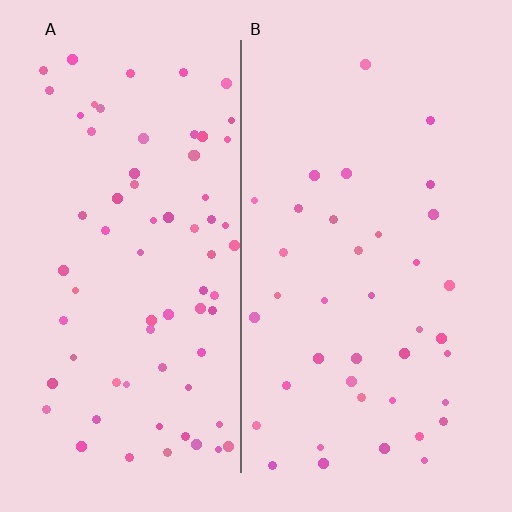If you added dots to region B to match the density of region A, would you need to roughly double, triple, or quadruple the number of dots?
Approximately double.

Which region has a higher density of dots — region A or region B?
A (the left).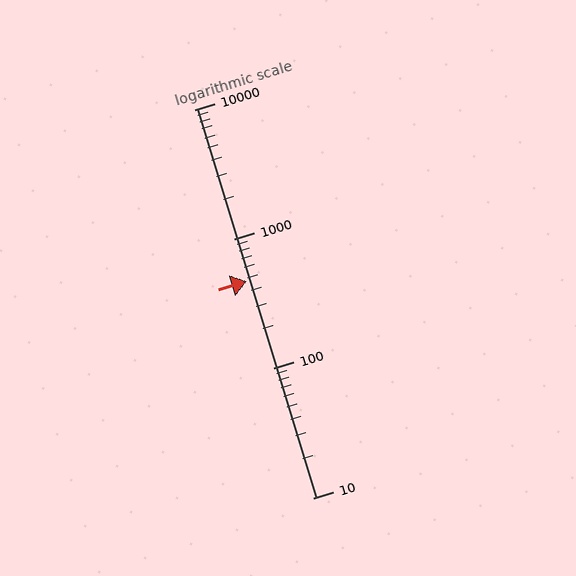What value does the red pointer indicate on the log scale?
The pointer indicates approximately 470.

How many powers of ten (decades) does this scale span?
The scale spans 3 decades, from 10 to 10000.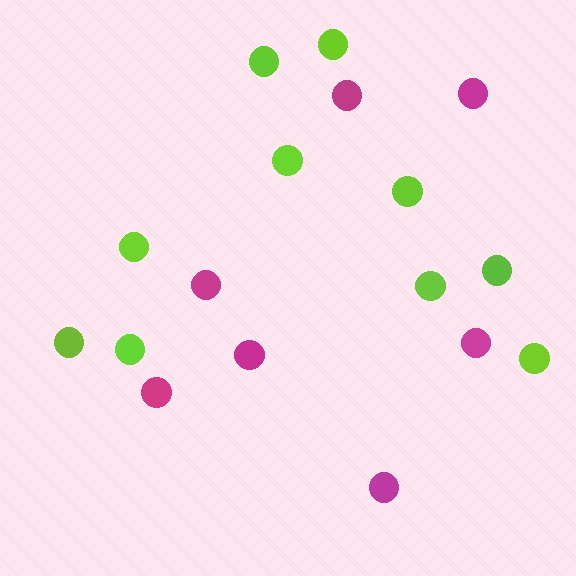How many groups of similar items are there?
There are 2 groups: one group of magenta circles (7) and one group of lime circles (10).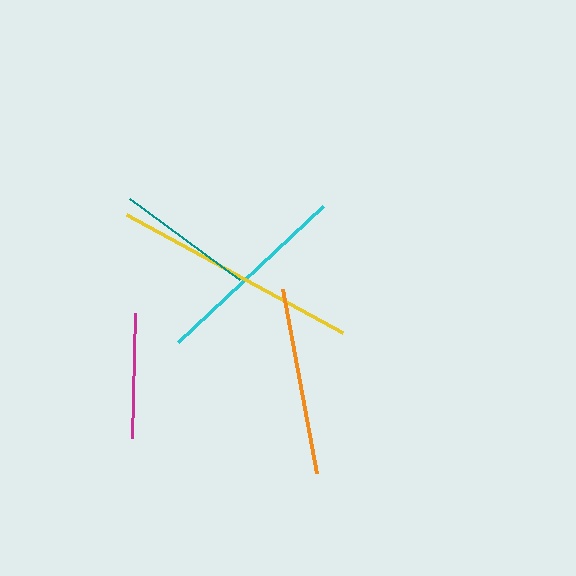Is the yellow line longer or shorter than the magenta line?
The yellow line is longer than the magenta line.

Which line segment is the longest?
The yellow line is the longest at approximately 246 pixels.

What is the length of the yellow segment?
The yellow segment is approximately 246 pixels long.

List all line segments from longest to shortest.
From longest to shortest: yellow, cyan, orange, teal, magenta.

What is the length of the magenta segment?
The magenta segment is approximately 125 pixels long.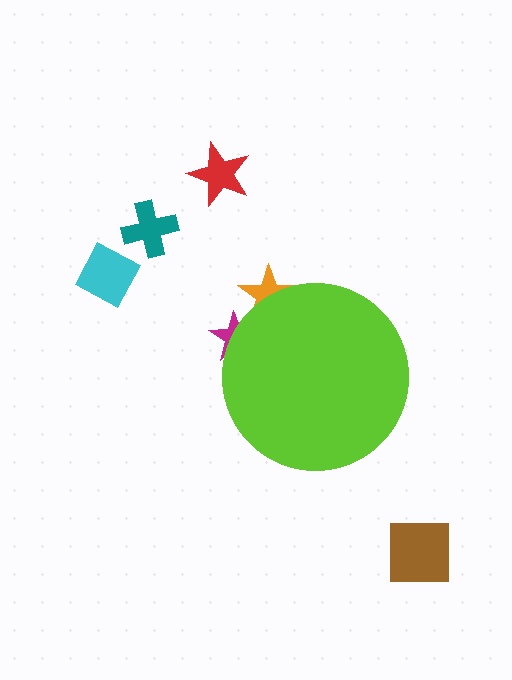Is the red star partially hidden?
No, the red star is fully visible.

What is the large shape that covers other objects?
A lime circle.